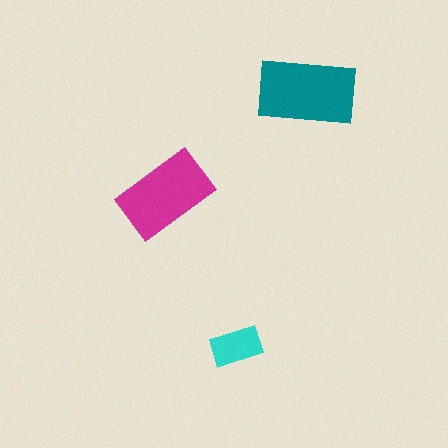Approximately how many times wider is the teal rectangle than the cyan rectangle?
About 2 times wider.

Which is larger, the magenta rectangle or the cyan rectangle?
The magenta one.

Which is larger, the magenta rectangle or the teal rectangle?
The teal one.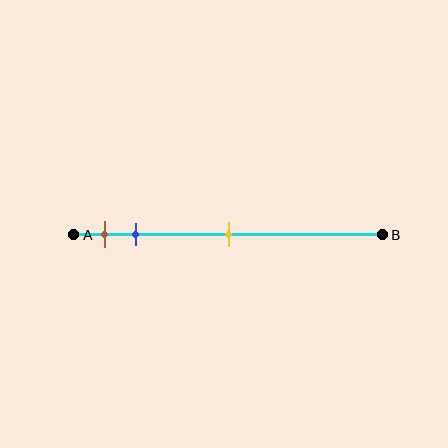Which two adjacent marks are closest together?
The brown and blue marks are the closest adjacent pair.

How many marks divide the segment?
There are 3 marks dividing the segment.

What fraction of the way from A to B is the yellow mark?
The yellow mark is approximately 50% (0.5) of the way from A to B.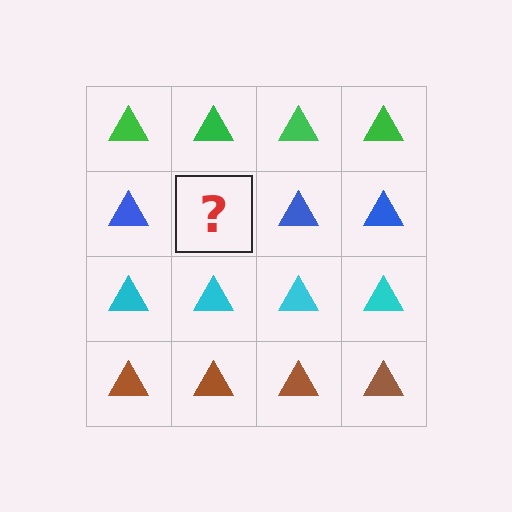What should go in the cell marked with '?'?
The missing cell should contain a blue triangle.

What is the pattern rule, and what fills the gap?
The rule is that each row has a consistent color. The gap should be filled with a blue triangle.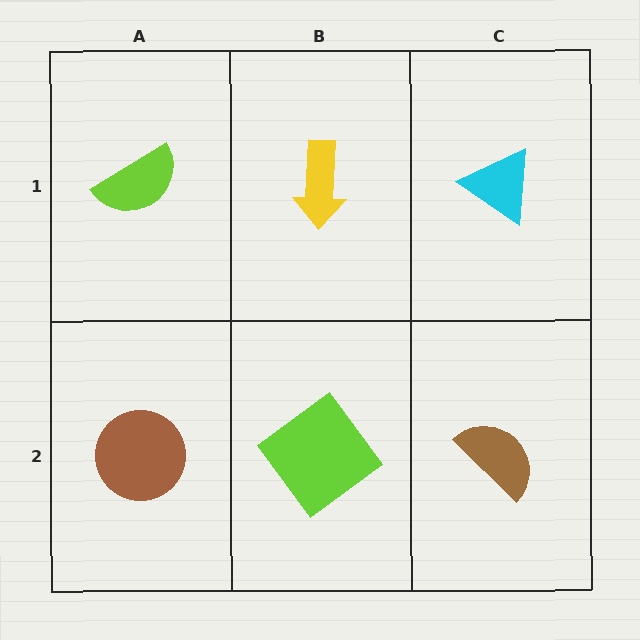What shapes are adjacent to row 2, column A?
A lime semicircle (row 1, column A), a lime diamond (row 2, column B).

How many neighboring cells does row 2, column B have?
3.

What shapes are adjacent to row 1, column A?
A brown circle (row 2, column A), a yellow arrow (row 1, column B).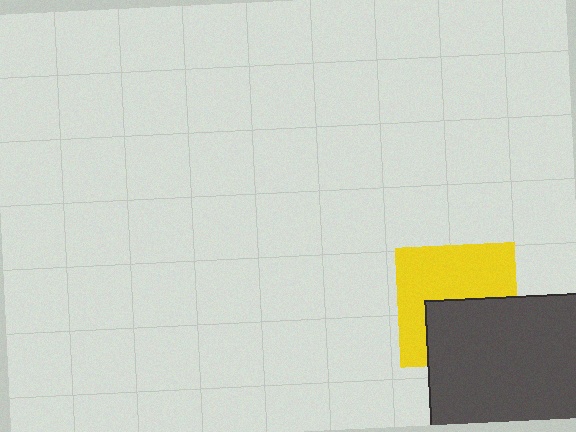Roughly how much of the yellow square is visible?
About half of it is visible (roughly 57%).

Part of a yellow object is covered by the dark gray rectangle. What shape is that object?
It is a square.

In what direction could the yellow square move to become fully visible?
The yellow square could move up. That would shift it out from behind the dark gray rectangle entirely.